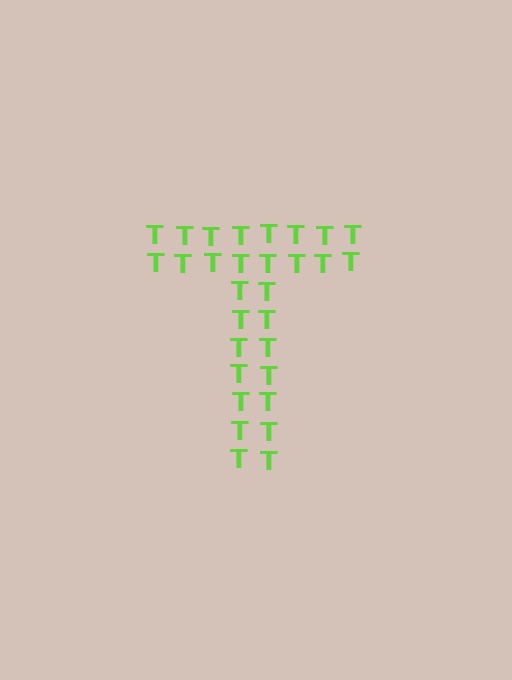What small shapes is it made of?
It is made of small letter T's.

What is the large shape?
The large shape is the letter T.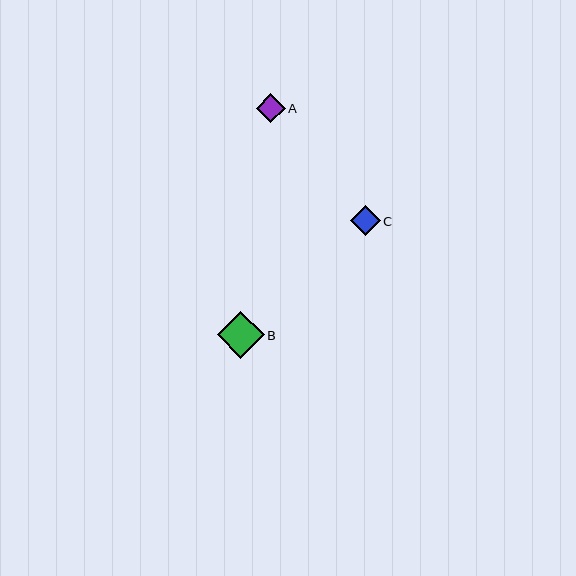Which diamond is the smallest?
Diamond A is the smallest with a size of approximately 29 pixels.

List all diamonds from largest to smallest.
From largest to smallest: B, C, A.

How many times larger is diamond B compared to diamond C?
Diamond B is approximately 1.6 times the size of diamond C.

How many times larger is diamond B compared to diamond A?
Diamond B is approximately 1.6 times the size of diamond A.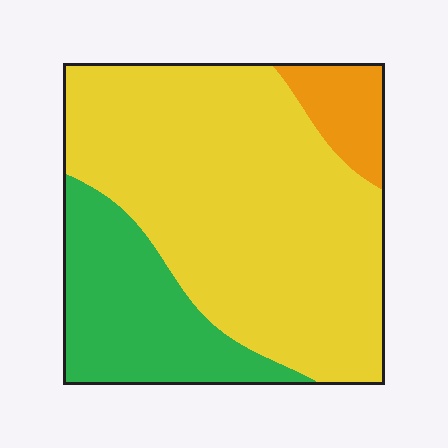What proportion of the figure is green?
Green takes up about one quarter (1/4) of the figure.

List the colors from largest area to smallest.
From largest to smallest: yellow, green, orange.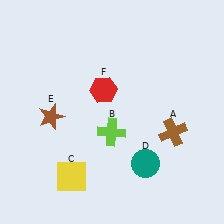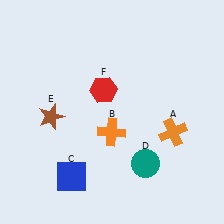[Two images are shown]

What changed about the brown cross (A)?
In Image 1, A is brown. In Image 2, it changed to orange.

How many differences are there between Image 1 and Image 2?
There are 3 differences between the two images.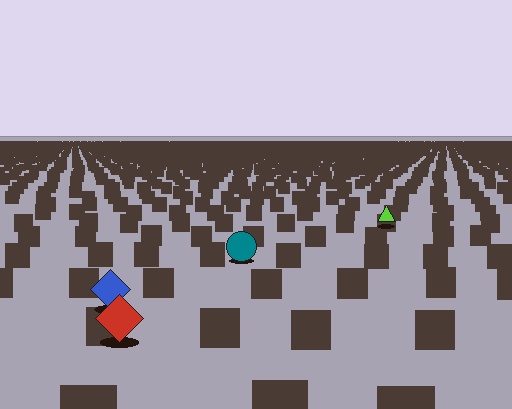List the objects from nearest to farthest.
From nearest to farthest: the red diamond, the blue diamond, the teal circle, the lime triangle.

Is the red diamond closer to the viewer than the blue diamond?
Yes. The red diamond is closer — you can tell from the texture gradient: the ground texture is coarser near it.